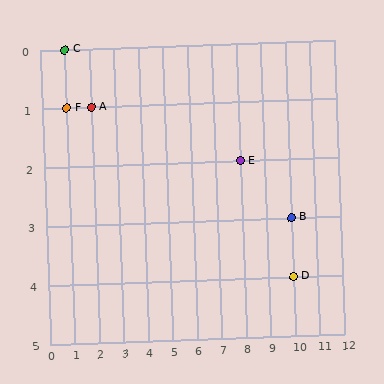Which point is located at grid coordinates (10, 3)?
Point B is at (10, 3).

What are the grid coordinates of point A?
Point A is at grid coordinates (2, 1).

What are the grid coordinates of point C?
Point C is at grid coordinates (1, 0).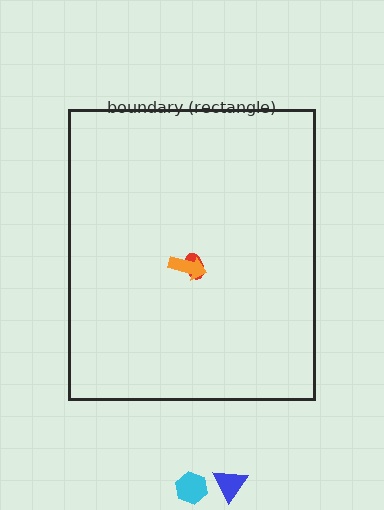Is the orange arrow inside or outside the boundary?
Inside.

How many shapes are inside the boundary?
2 inside, 2 outside.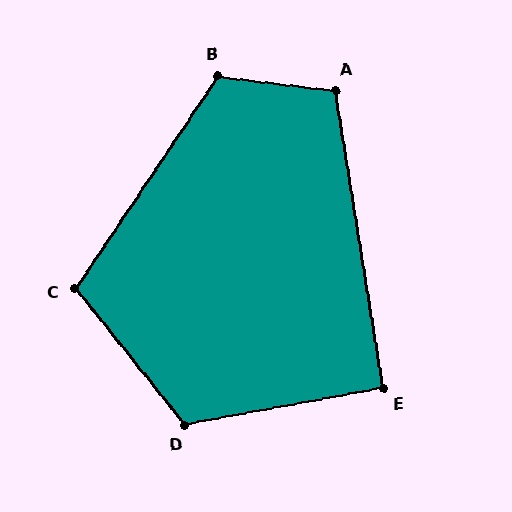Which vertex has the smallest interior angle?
E, at approximately 91 degrees.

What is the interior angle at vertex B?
Approximately 117 degrees (obtuse).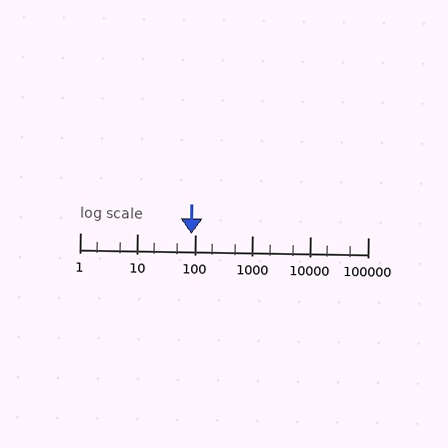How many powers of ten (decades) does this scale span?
The scale spans 5 decades, from 1 to 100000.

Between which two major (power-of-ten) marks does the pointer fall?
The pointer is between 10 and 100.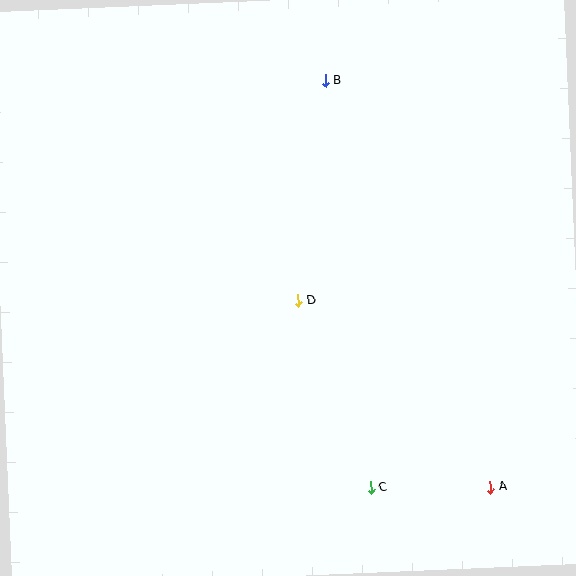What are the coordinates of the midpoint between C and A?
The midpoint between C and A is at (430, 487).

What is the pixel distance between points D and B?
The distance between D and B is 221 pixels.